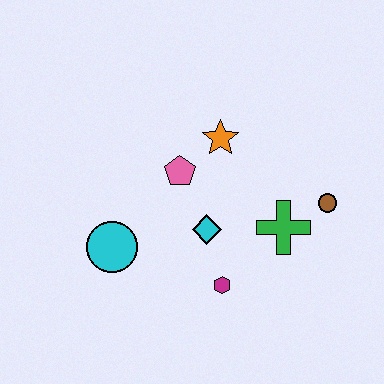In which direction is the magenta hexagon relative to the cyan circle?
The magenta hexagon is to the right of the cyan circle.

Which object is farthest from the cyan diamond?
The brown circle is farthest from the cyan diamond.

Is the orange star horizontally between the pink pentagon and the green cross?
Yes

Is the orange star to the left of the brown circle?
Yes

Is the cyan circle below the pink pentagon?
Yes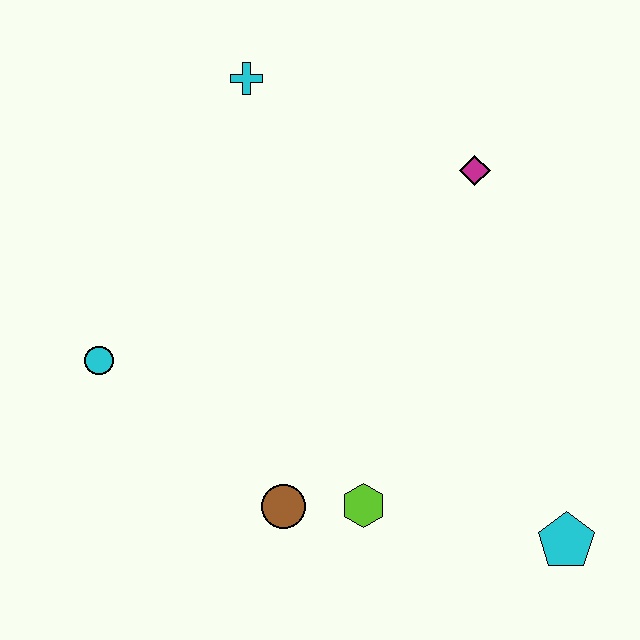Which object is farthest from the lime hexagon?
The cyan cross is farthest from the lime hexagon.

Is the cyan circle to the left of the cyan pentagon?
Yes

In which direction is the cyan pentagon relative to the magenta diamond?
The cyan pentagon is below the magenta diamond.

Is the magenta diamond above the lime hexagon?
Yes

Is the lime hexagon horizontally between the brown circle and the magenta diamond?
Yes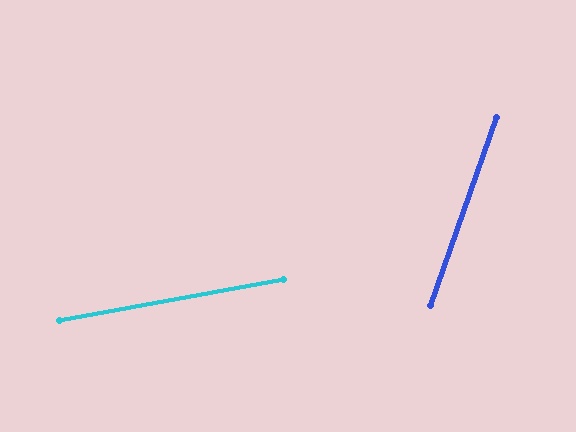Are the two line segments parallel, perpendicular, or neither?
Neither parallel nor perpendicular — they differ by about 60°.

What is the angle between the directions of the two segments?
Approximately 60 degrees.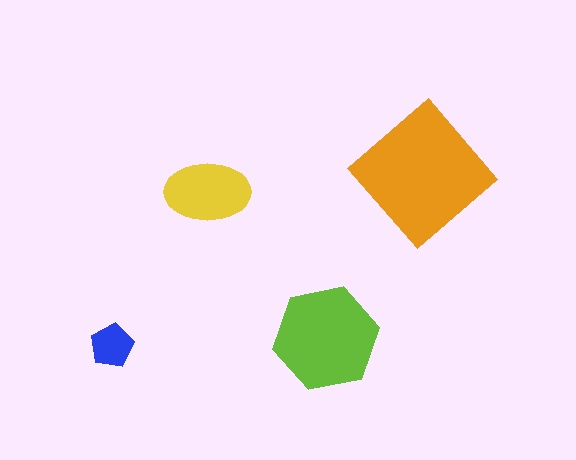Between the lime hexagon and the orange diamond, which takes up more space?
The orange diamond.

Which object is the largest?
The orange diamond.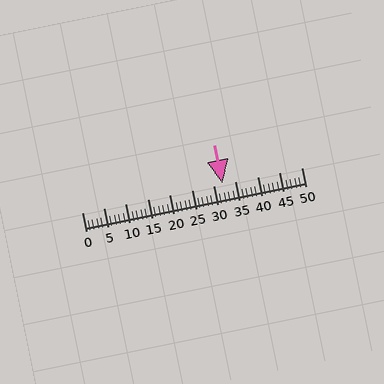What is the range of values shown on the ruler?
The ruler shows values from 0 to 50.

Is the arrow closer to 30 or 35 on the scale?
The arrow is closer to 30.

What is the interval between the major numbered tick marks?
The major tick marks are spaced 5 units apart.